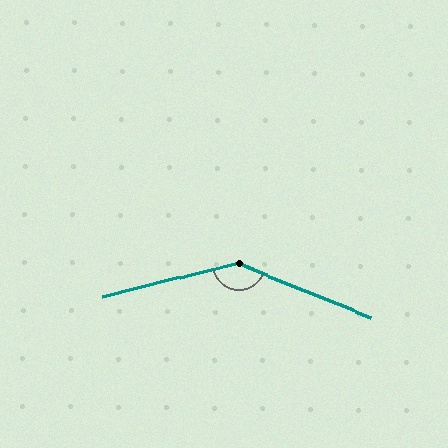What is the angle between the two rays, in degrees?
Approximately 144 degrees.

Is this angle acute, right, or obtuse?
It is obtuse.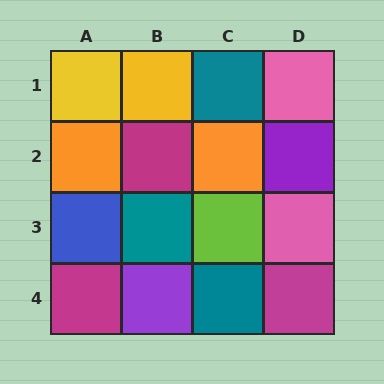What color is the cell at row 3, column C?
Lime.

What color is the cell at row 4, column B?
Purple.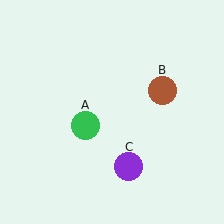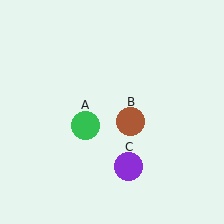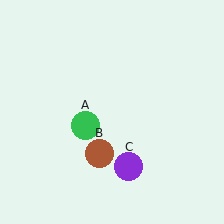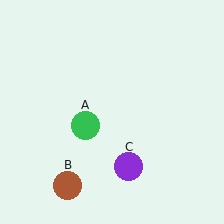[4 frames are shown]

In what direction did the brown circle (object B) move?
The brown circle (object B) moved down and to the left.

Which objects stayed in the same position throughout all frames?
Green circle (object A) and purple circle (object C) remained stationary.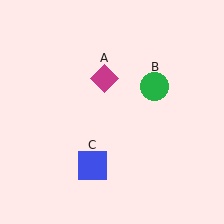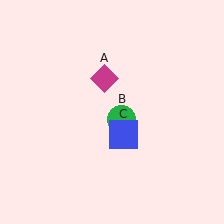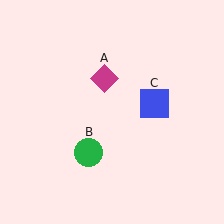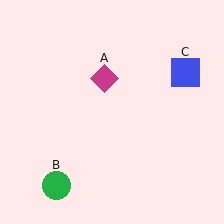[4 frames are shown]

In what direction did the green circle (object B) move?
The green circle (object B) moved down and to the left.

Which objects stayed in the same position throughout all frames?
Magenta diamond (object A) remained stationary.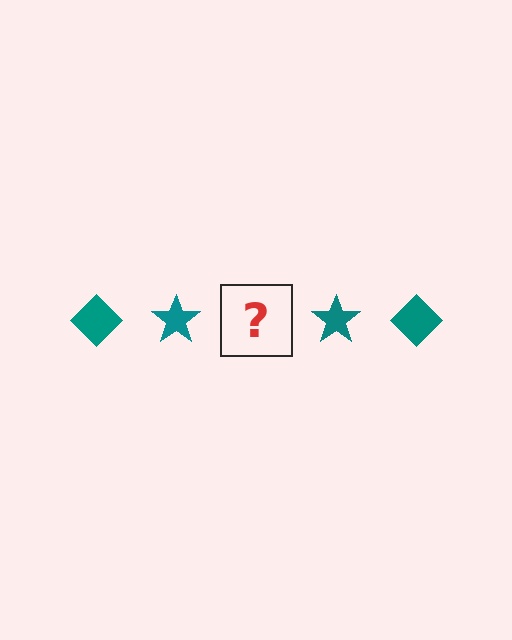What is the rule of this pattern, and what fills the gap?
The rule is that the pattern cycles through diamond, star shapes in teal. The gap should be filled with a teal diamond.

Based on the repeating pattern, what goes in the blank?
The blank should be a teal diamond.